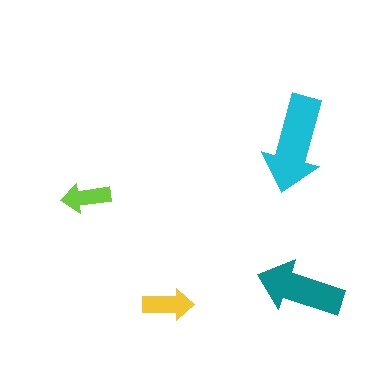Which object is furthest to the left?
The lime arrow is leftmost.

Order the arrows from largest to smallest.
the cyan one, the teal one, the yellow one, the lime one.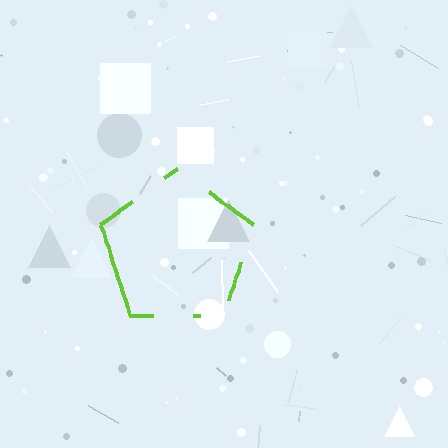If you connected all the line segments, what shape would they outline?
They would outline a pentagon.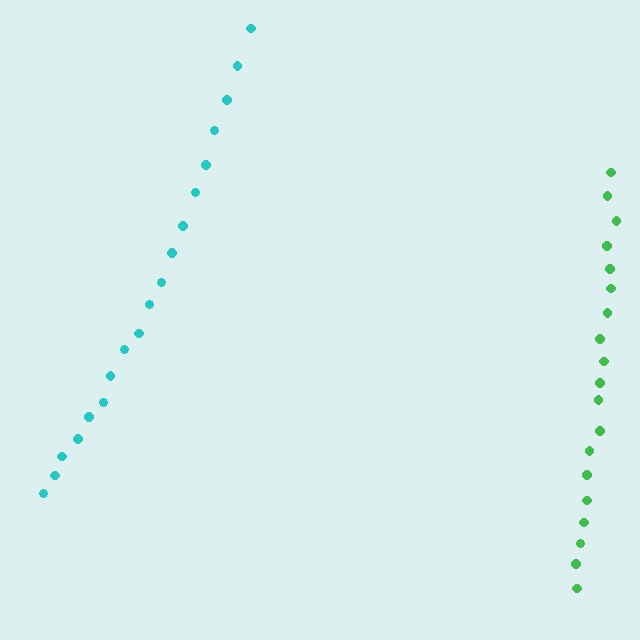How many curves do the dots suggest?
There are 2 distinct paths.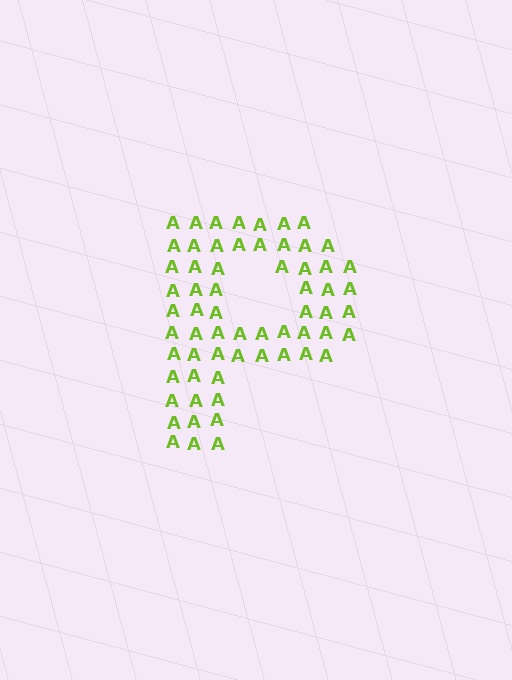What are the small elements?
The small elements are letter A's.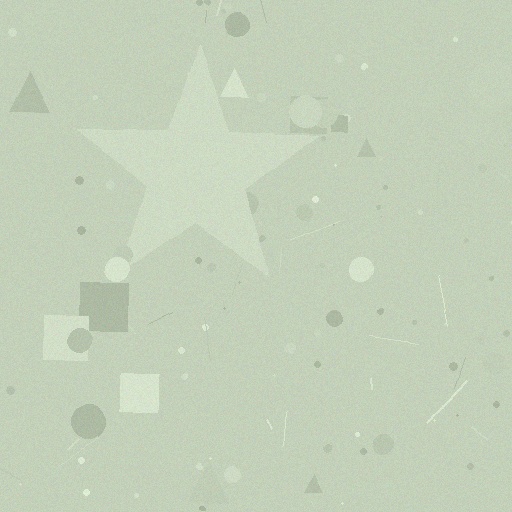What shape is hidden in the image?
A star is hidden in the image.